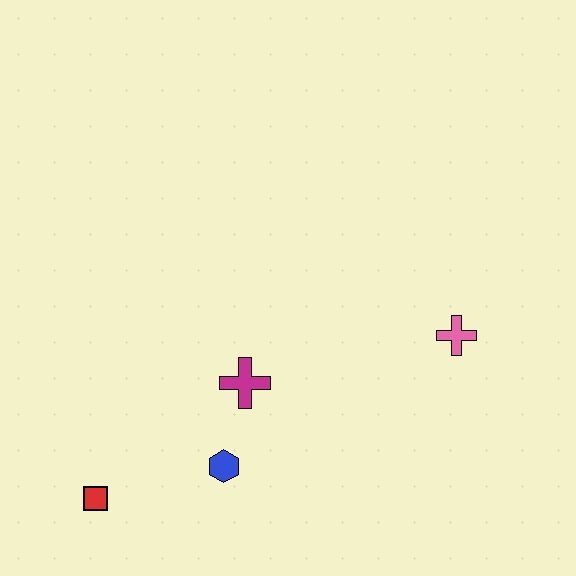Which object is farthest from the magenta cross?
The pink cross is farthest from the magenta cross.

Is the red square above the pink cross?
No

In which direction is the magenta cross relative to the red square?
The magenta cross is to the right of the red square.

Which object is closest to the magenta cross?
The blue hexagon is closest to the magenta cross.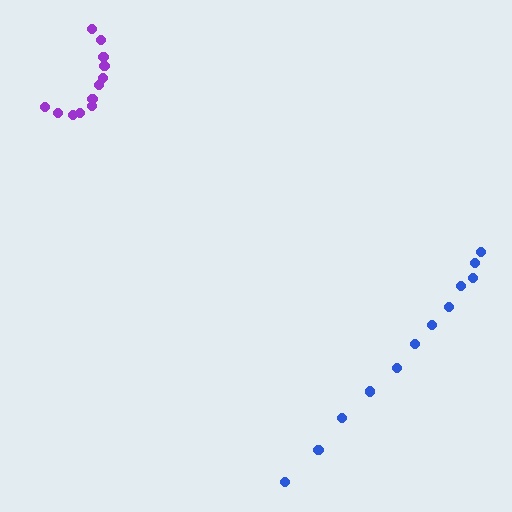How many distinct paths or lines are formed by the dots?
There are 2 distinct paths.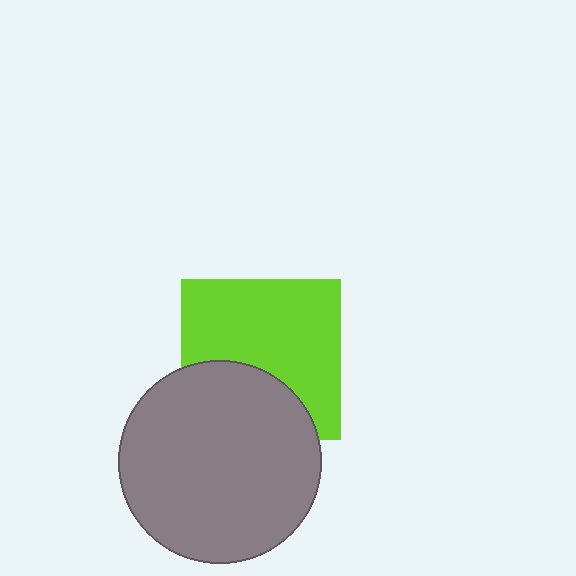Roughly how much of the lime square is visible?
Most of it is visible (roughly 65%).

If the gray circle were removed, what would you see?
You would see the complete lime square.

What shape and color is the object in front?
The object in front is a gray circle.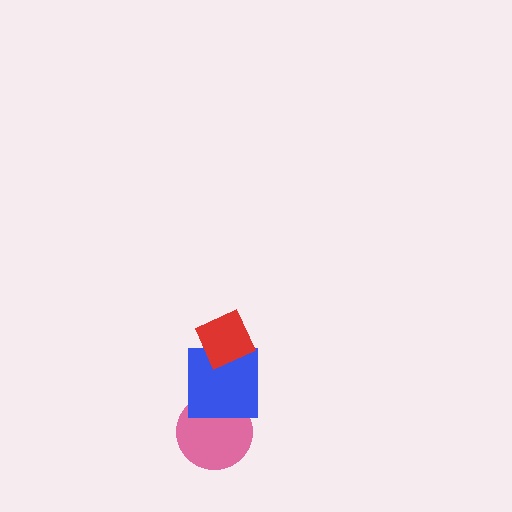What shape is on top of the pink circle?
The blue square is on top of the pink circle.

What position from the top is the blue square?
The blue square is 2nd from the top.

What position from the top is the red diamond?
The red diamond is 1st from the top.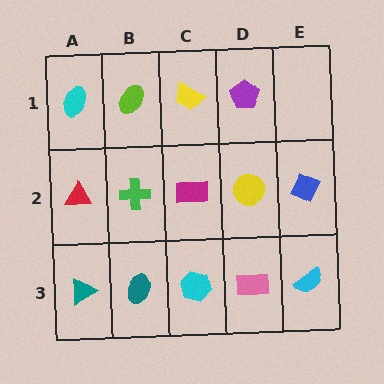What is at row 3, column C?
A cyan hexagon.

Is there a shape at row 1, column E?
No, that cell is empty.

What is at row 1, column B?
A lime ellipse.